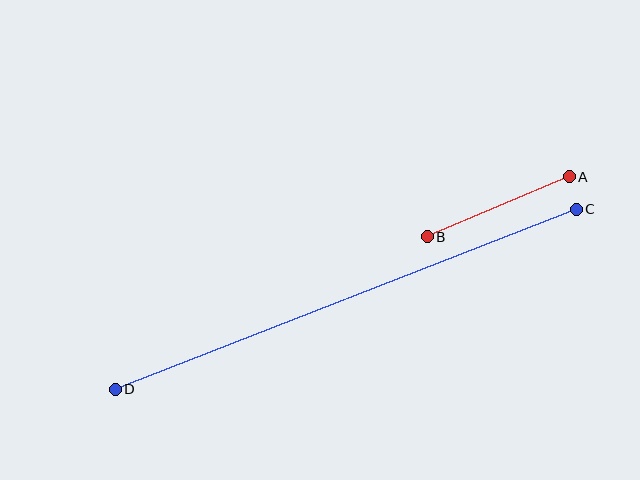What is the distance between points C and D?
The distance is approximately 495 pixels.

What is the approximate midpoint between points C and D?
The midpoint is at approximately (346, 299) pixels.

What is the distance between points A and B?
The distance is approximately 154 pixels.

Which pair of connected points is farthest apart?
Points C and D are farthest apart.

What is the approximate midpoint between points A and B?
The midpoint is at approximately (498, 207) pixels.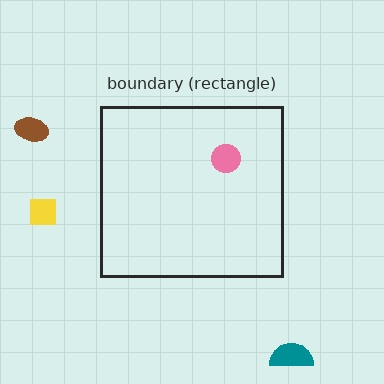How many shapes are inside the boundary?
1 inside, 3 outside.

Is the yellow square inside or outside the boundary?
Outside.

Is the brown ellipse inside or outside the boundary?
Outside.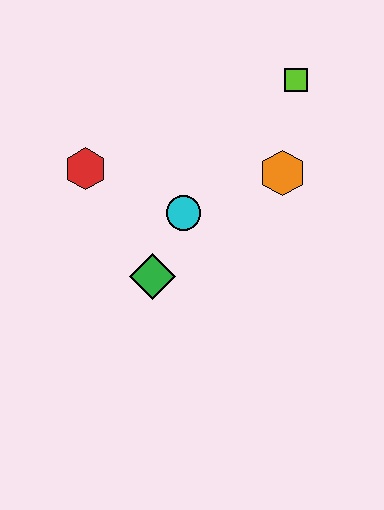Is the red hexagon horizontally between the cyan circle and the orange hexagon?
No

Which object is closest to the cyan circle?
The green diamond is closest to the cyan circle.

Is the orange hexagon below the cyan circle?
No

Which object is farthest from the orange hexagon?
The red hexagon is farthest from the orange hexagon.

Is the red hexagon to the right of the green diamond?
No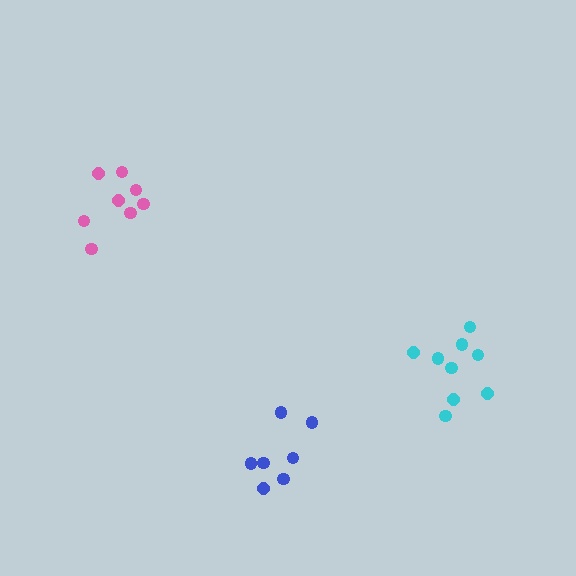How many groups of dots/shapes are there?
There are 3 groups.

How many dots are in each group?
Group 1: 9 dots, Group 2: 7 dots, Group 3: 8 dots (24 total).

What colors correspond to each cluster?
The clusters are colored: cyan, blue, pink.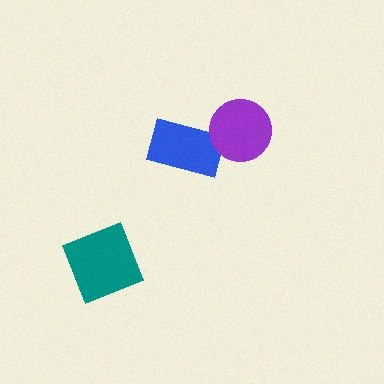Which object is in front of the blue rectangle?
The purple circle is in front of the blue rectangle.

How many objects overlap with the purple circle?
1 object overlaps with the purple circle.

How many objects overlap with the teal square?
0 objects overlap with the teal square.